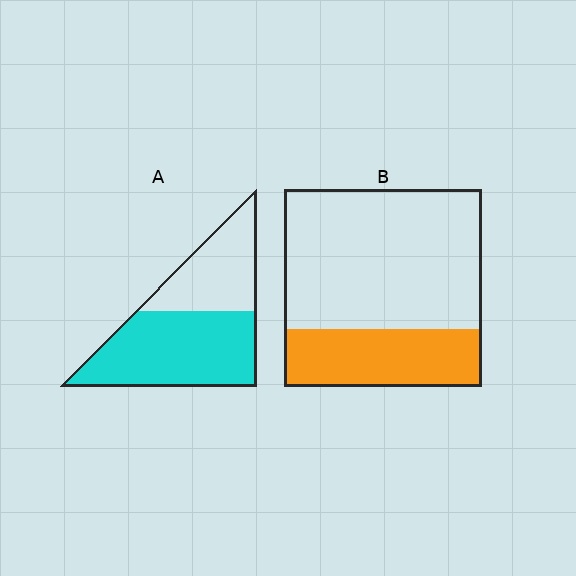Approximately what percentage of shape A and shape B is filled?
A is approximately 60% and B is approximately 30%.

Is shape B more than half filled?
No.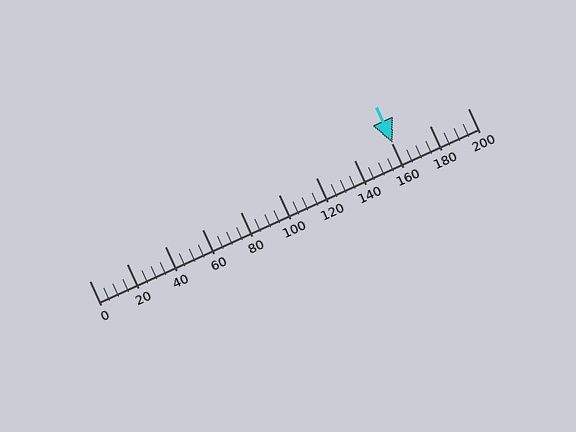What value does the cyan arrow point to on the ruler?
The cyan arrow points to approximately 160.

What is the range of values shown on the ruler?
The ruler shows values from 0 to 200.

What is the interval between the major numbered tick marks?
The major tick marks are spaced 20 units apart.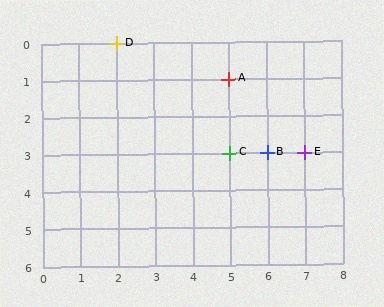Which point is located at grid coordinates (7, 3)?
Point E is at (7, 3).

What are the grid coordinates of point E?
Point E is at grid coordinates (7, 3).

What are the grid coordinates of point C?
Point C is at grid coordinates (5, 3).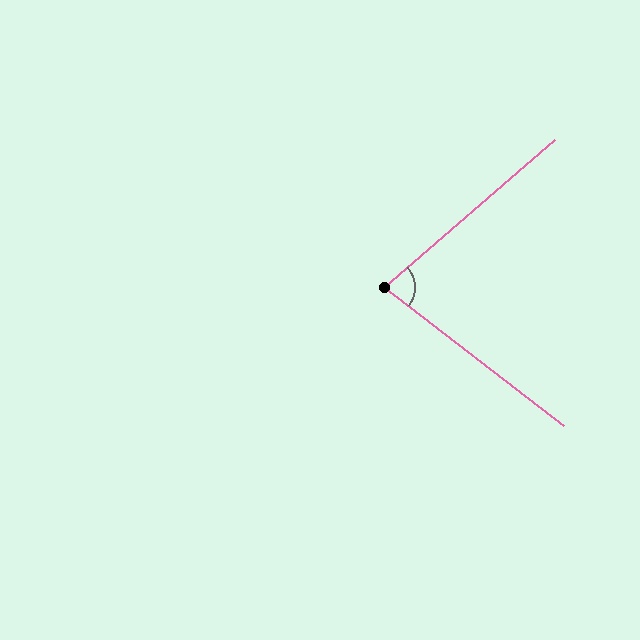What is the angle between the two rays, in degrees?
Approximately 78 degrees.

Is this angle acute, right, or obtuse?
It is acute.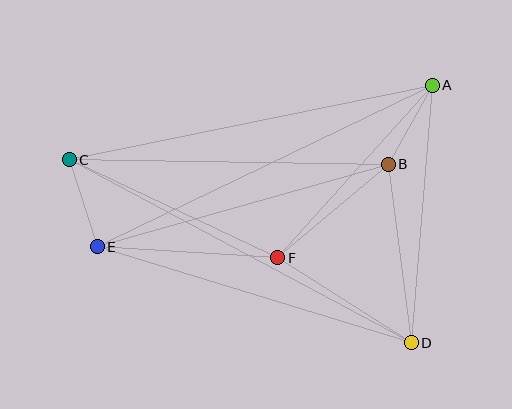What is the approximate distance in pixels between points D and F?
The distance between D and F is approximately 158 pixels.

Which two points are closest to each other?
Points A and B are closest to each other.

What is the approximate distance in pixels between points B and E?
The distance between B and E is approximately 303 pixels.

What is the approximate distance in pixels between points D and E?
The distance between D and E is approximately 328 pixels.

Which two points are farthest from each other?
Points C and D are farthest from each other.